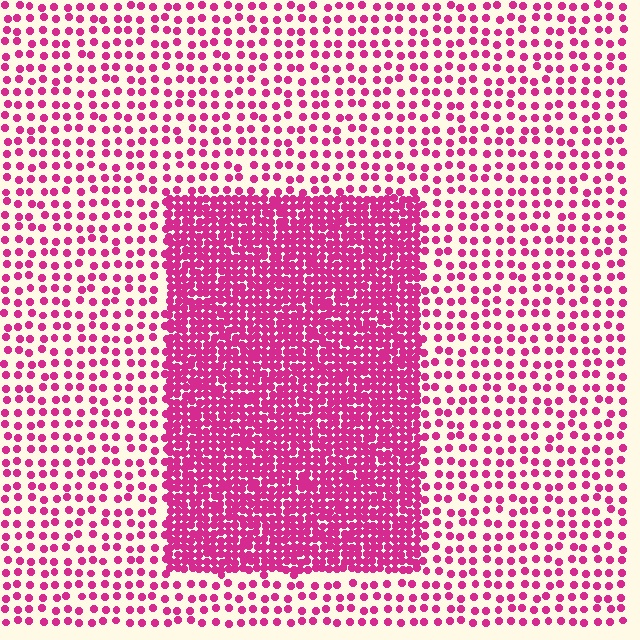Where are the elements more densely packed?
The elements are more densely packed inside the rectangle boundary.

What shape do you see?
I see a rectangle.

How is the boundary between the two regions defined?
The boundary is defined by a change in element density (approximately 2.9x ratio). All elements are the same color, size, and shape.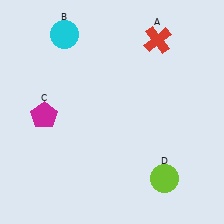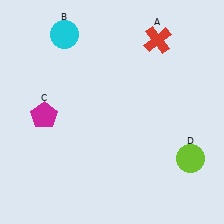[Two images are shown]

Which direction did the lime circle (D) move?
The lime circle (D) moved right.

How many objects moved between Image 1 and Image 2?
1 object moved between the two images.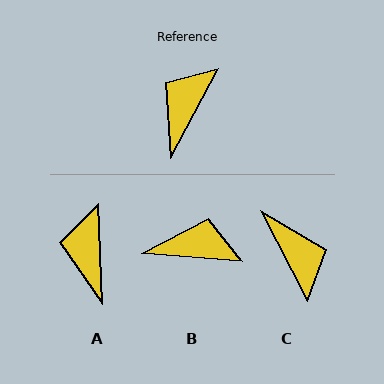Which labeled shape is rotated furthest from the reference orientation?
C, about 125 degrees away.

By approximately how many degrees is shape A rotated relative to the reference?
Approximately 31 degrees counter-clockwise.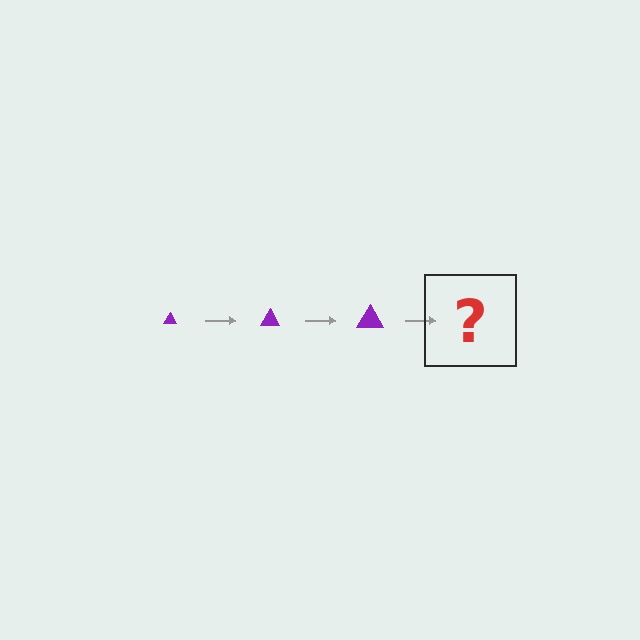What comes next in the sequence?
The next element should be a purple triangle, larger than the previous one.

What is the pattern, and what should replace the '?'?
The pattern is that the triangle gets progressively larger each step. The '?' should be a purple triangle, larger than the previous one.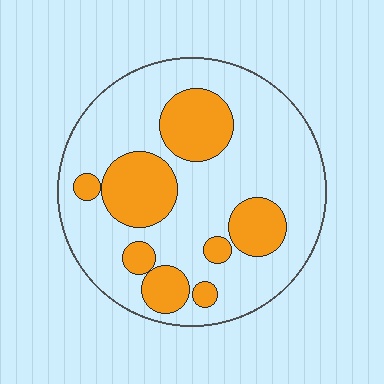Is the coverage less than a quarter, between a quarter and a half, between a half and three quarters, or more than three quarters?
Between a quarter and a half.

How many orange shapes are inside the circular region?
8.